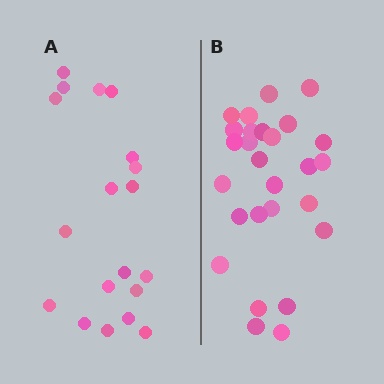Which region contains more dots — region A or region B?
Region B (the right region) has more dots.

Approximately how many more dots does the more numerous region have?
Region B has roughly 8 or so more dots than region A.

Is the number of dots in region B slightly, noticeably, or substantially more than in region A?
Region B has noticeably more, but not dramatically so. The ratio is roughly 1.4 to 1.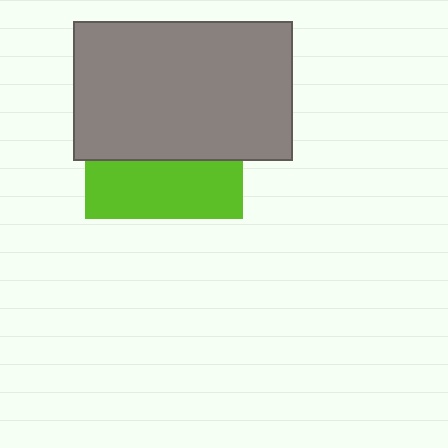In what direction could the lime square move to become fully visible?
The lime square could move down. That would shift it out from behind the gray rectangle entirely.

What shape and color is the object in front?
The object in front is a gray rectangle.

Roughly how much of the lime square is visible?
A small part of it is visible (roughly 37%).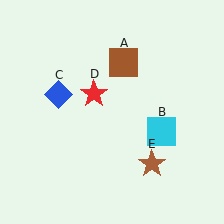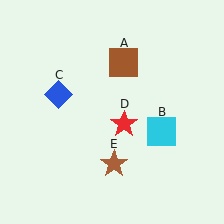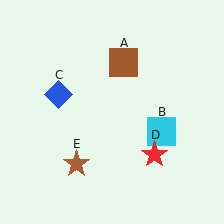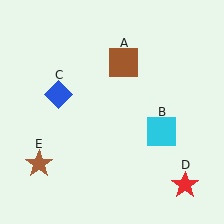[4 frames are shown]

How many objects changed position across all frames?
2 objects changed position: red star (object D), brown star (object E).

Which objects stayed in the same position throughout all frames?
Brown square (object A) and cyan square (object B) and blue diamond (object C) remained stationary.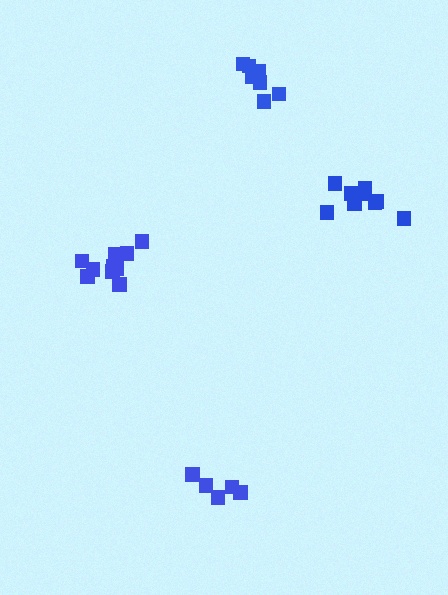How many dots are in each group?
Group 1: 10 dots, Group 2: 9 dots, Group 3: 5 dots, Group 4: 8 dots (32 total).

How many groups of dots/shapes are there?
There are 4 groups.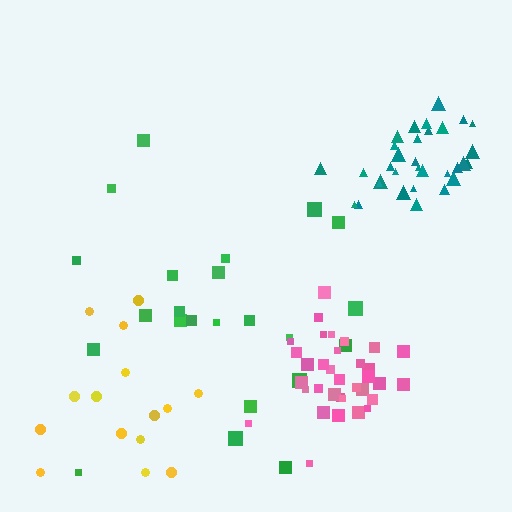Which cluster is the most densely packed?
Pink.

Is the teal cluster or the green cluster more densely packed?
Teal.